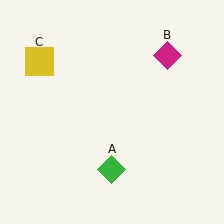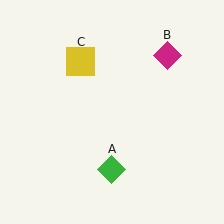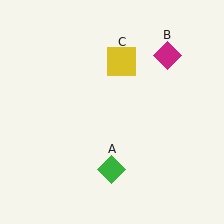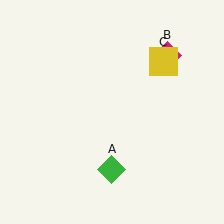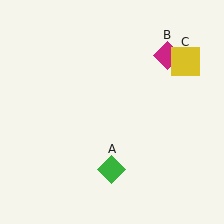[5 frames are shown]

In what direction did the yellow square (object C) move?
The yellow square (object C) moved right.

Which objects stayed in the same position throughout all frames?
Green diamond (object A) and magenta diamond (object B) remained stationary.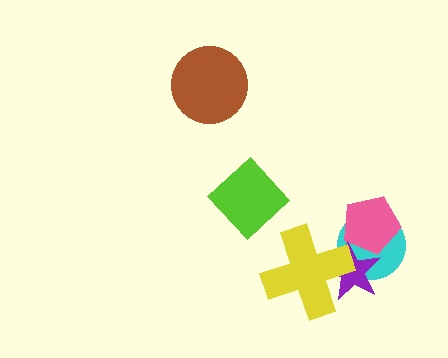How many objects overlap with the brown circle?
0 objects overlap with the brown circle.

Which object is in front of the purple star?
The yellow cross is in front of the purple star.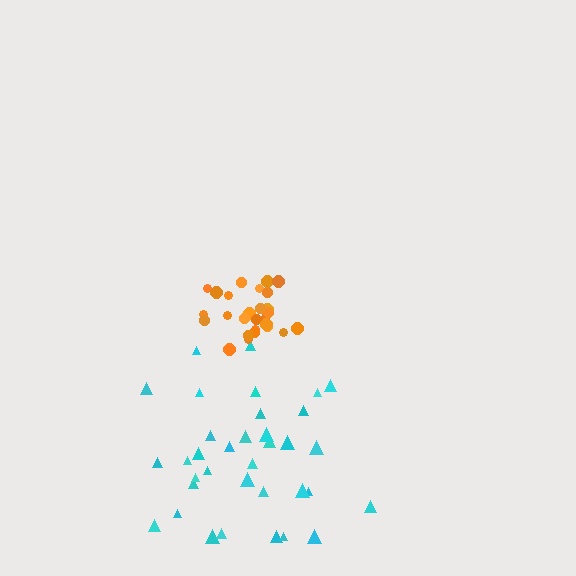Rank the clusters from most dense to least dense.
orange, cyan.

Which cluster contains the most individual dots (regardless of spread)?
Cyan (35).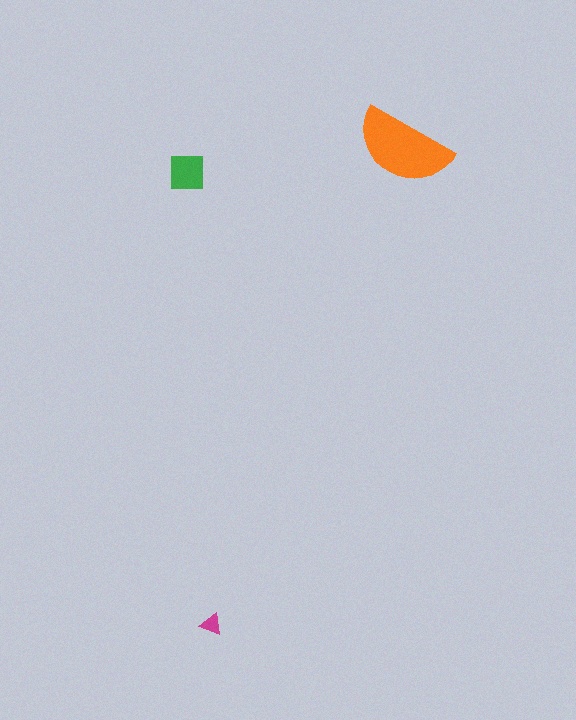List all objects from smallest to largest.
The magenta triangle, the green square, the orange semicircle.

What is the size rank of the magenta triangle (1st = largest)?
3rd.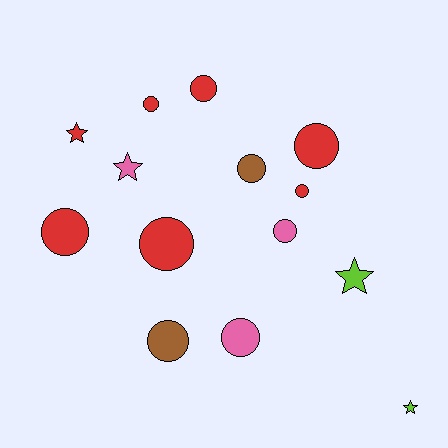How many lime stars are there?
There are 2 lime stars.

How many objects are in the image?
There are 14 objects.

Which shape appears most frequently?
Circle, with 10 objects.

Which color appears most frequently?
Red, with 7 objects.